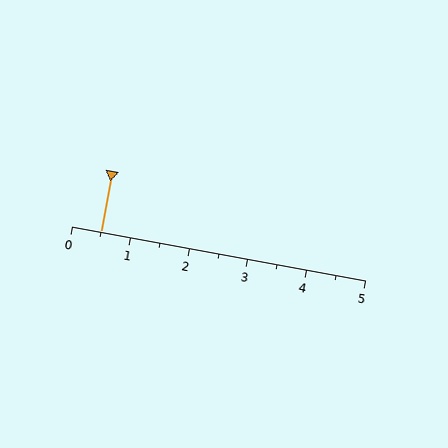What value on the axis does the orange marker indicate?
The marker indicates approximately 0.5.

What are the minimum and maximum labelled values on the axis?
The axis runs from 0 to 5.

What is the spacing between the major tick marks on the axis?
The major ticks are spaced 1 apart.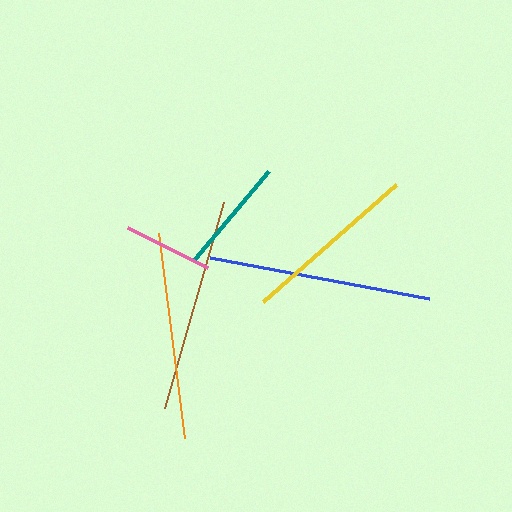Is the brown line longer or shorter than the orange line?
The brown line is longer than the orange line.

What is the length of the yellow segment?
The yellow segment is approximately 177 pixels long.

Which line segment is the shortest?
The pink line is the shortest at approximately 90 pixels.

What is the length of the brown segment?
The brown segment is approximately 214 pixels long.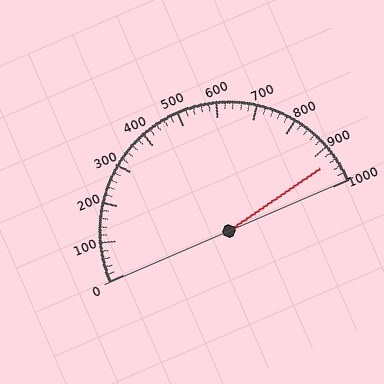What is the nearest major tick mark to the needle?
The nearest major tick mark is 900.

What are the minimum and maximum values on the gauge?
The gauge ranges from 0 to 1000.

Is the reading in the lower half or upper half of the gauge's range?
The reading is in the upper half of the range (0 to 1000).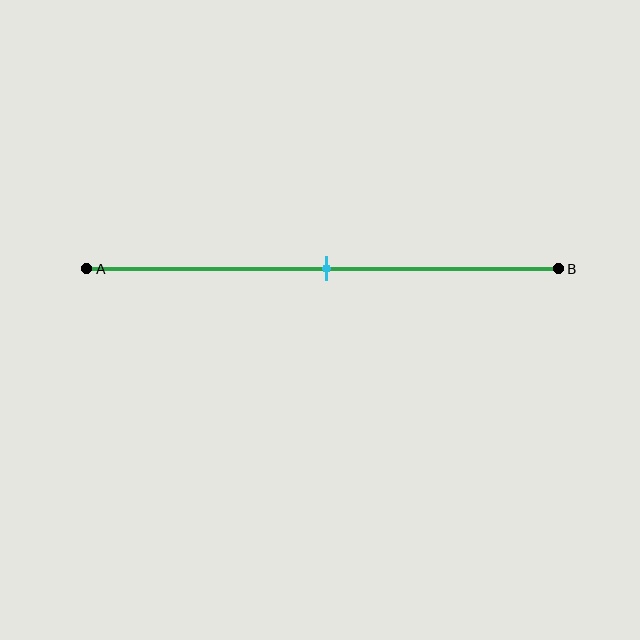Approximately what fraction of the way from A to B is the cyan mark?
The cyan mark is approximately 50% of the way from A to B.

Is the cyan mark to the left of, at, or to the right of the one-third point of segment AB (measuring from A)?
The cyan mark is to the right of the one-third point of segment AB.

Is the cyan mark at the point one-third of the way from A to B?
No, the mark is at about 50% from A, not at the 33% one-third point.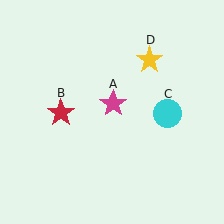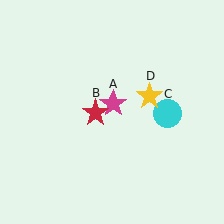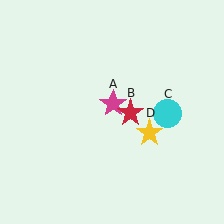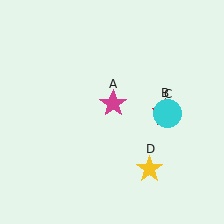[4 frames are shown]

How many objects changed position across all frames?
2 objects changed position: red star (object B), yellow star (object D).